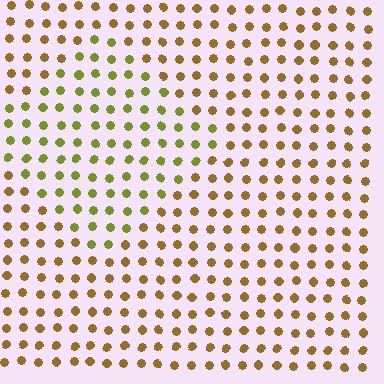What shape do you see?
I see a diamond.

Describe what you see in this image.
The image is filled with small brown elements in a uniform arrangement. A diamond-shaped region is visible where the elements are tinted to a slightly different hue, forming a subtle color boundary.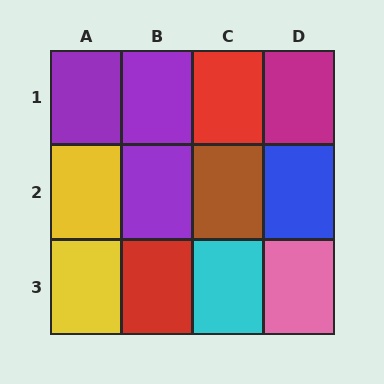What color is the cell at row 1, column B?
Purple.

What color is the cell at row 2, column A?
Yellow.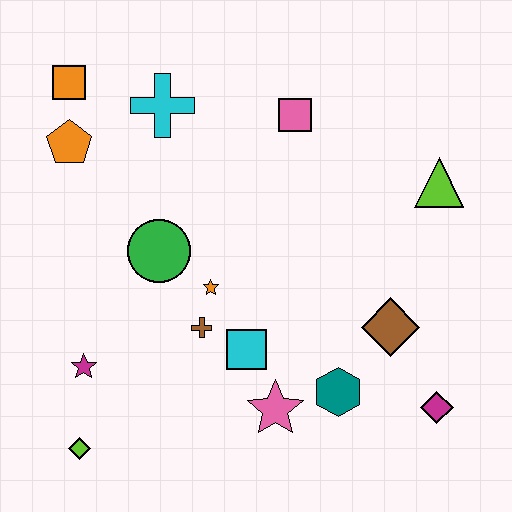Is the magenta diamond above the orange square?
No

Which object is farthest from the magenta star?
The lime triangle is farthest from the magenta star.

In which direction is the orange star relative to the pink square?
The orange star is below the pink square.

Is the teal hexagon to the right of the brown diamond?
No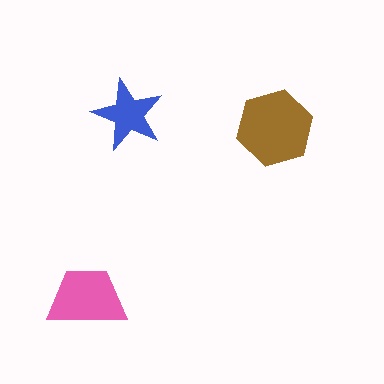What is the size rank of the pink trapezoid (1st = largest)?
2nd.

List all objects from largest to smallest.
The brown hexagon, the pink trapezoid, the blue star.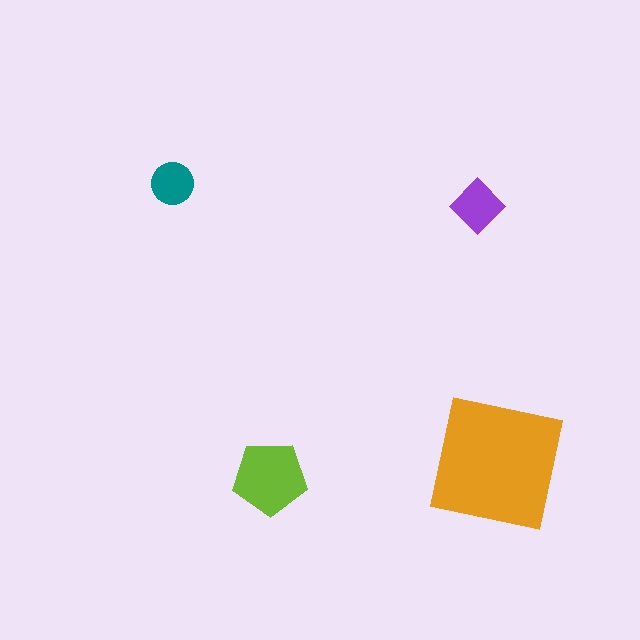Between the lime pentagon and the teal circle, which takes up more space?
The lime pentagon.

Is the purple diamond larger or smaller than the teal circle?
Larger.